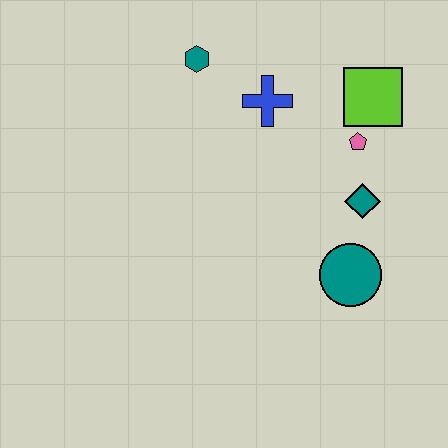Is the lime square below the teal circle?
No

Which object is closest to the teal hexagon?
The blue cross is closest to the teal hexagon.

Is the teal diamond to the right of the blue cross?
Yes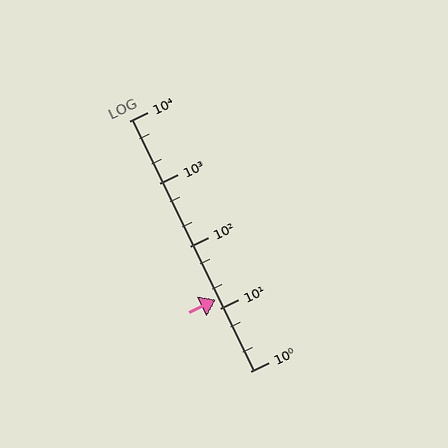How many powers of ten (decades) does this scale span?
The scale spans 4 decades, from 1 to 10000.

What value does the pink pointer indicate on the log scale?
The pointer indicates approximately 14.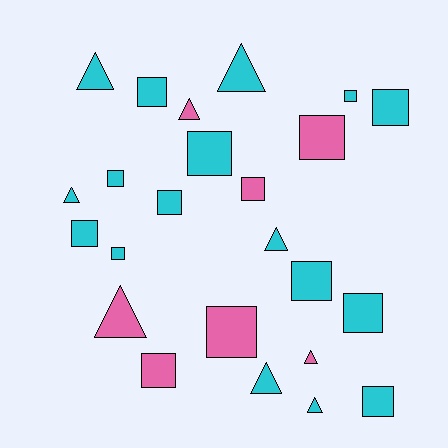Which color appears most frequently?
Cyan, with 17 objects.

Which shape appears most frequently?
Square, with 15 objects.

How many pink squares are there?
There are 4 pink squares.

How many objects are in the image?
There are 24 objects.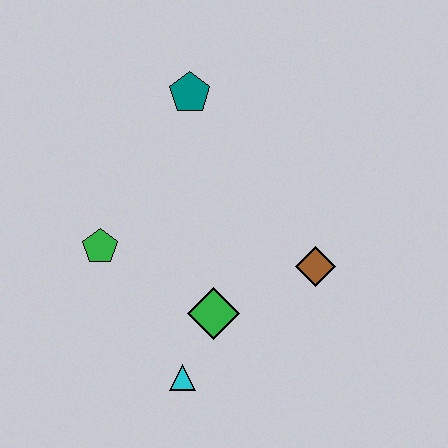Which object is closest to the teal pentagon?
The green pentagon is closest to the teal pentagon.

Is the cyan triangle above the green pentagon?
No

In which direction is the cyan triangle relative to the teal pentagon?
The cyan triangle is below the teal pentagon.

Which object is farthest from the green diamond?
The teal pentagon is farthest from the green diamond.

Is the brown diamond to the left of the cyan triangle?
No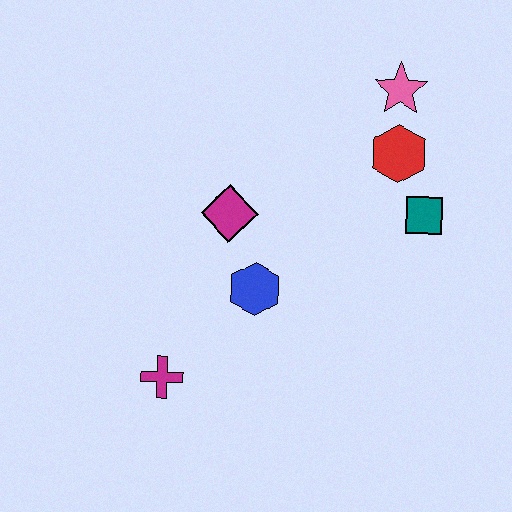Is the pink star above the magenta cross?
Yes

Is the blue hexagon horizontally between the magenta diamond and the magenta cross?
No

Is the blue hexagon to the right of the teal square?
No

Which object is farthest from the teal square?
The magenta cross is farthest from the teal square.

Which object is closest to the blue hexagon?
The magenta diamond is closest to the blue hexagon.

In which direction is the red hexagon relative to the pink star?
The red hexagon is below the pink star.